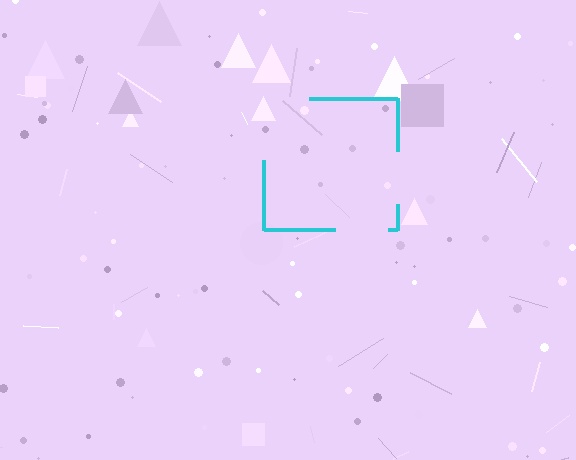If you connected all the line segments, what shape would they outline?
They would outline a square.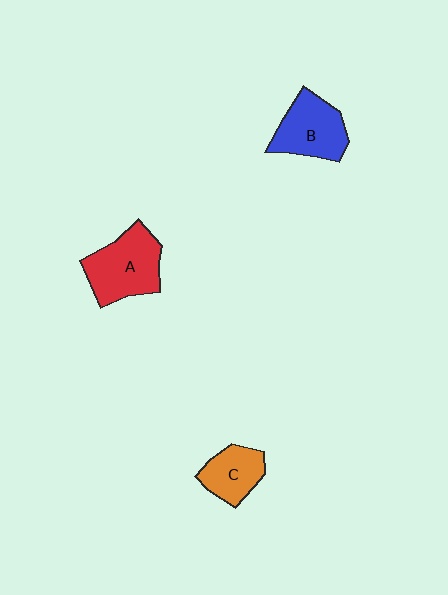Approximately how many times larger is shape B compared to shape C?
Approximately 1.4 times.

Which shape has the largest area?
Shape A (red).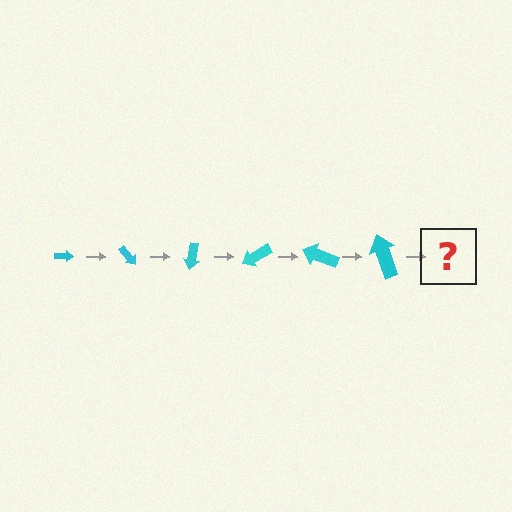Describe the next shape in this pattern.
It should be an arrow, larger than the previous one and rotated 300 degrees from the start.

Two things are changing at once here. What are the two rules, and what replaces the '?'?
The two rules are that the arrow grows larger each step and it rotates 50 degrees each step. The '?' should be an arrow, larger than the previous one and rotated 300 degrees from the start.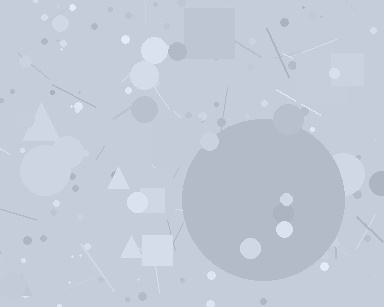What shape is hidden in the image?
A circle is hidden in the image.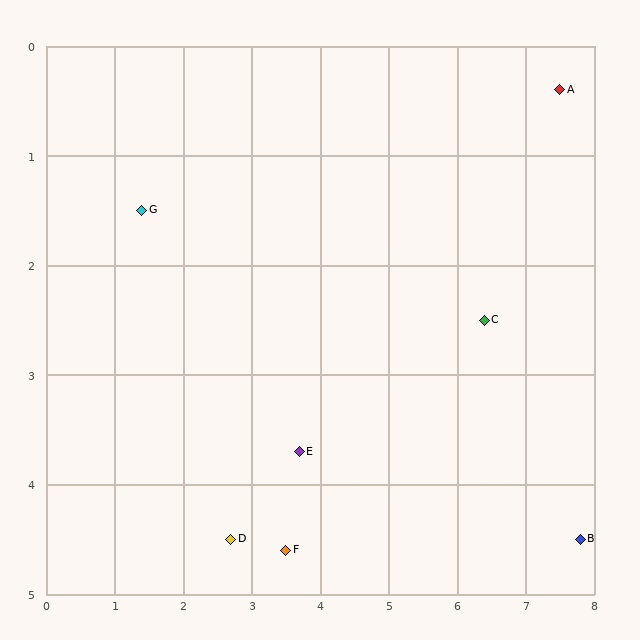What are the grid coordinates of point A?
Point A is at approximately (7.5, 0.4).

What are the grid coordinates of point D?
Point D is at approximately (2.7, 4.5).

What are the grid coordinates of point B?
Point B is at approximately (7.8, 4.5).